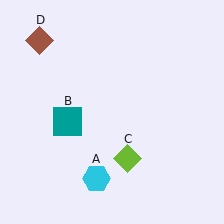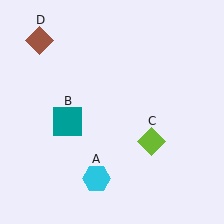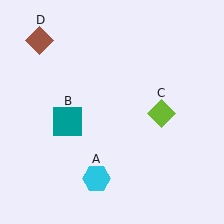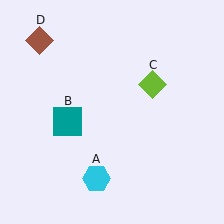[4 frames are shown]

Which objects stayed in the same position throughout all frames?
Cyan hexagon (object A) and teal square (object B) and brown diamond (object D) remained stationary.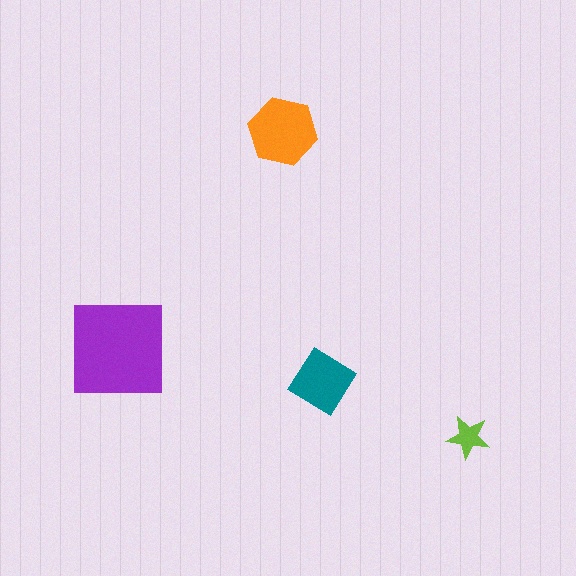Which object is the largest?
The purple square.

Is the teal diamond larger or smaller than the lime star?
Larger.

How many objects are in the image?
There are 4 objects in the image.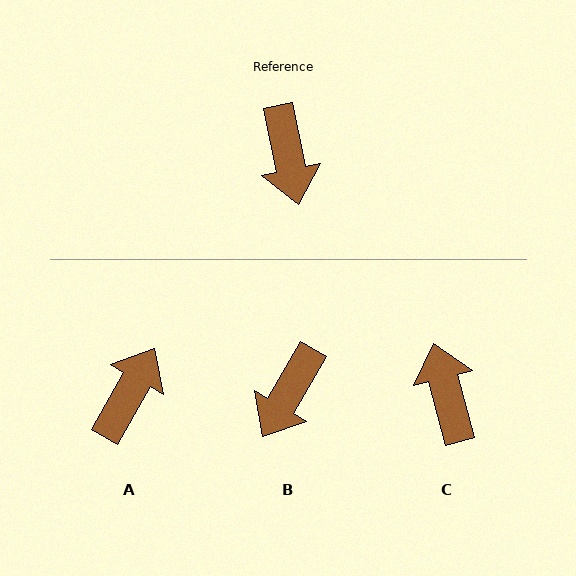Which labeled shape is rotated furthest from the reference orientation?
C, about 176 degrees away.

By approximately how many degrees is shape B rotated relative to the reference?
Approximately 41 degrees clockwise.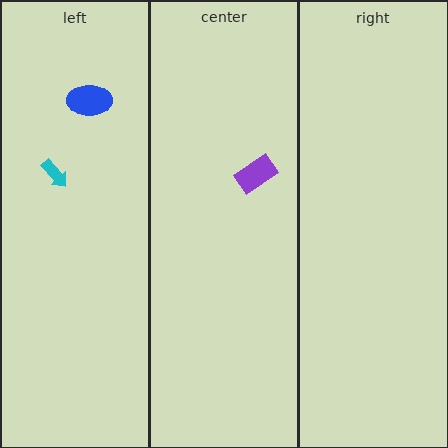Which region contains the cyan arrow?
The left region.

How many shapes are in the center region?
1.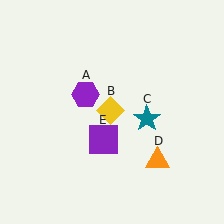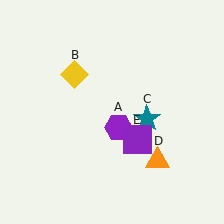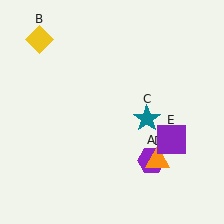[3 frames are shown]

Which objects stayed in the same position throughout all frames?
Teal star (object C) and orange triangle (object D) remained stationary.